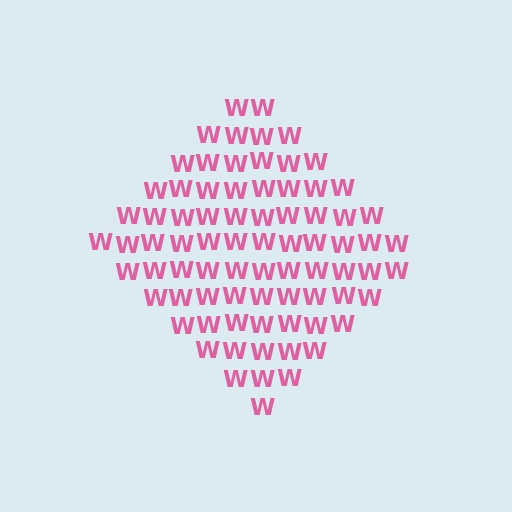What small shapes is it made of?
It is made of small letter W's.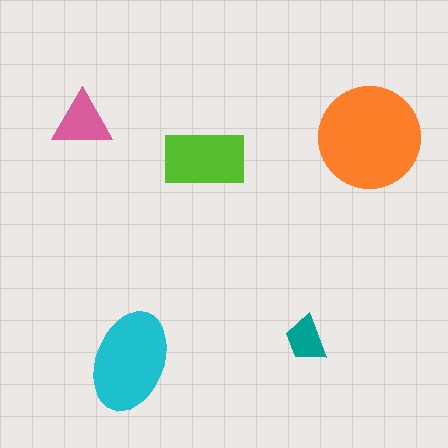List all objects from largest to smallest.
The orange circle, the cyan ellipse, the lime rectangle, the pink triangle, the teal trapezoid.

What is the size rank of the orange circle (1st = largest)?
1st.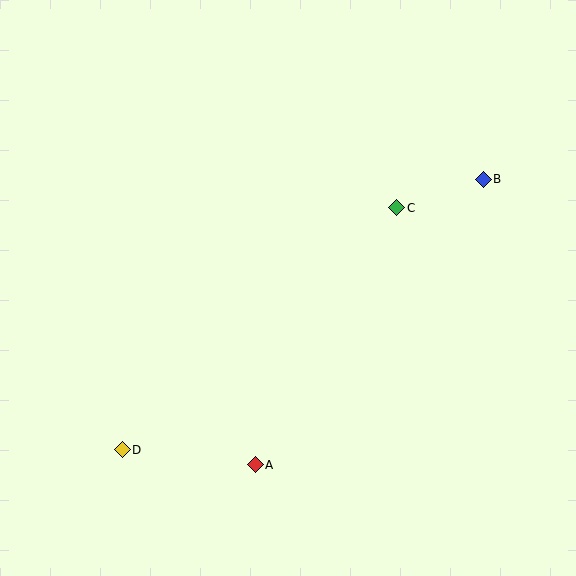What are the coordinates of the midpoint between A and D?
The midpoint between A and D is at (189, 457).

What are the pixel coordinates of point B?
Point B is at (483, 179).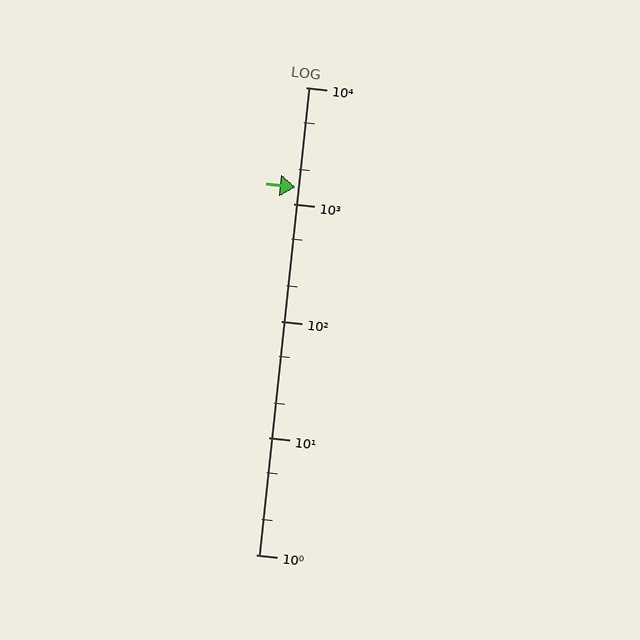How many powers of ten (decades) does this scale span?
The scale spans 4 decades, from 1 to 10000.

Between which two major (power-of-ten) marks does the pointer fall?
The pointer is between 1000 and 10000.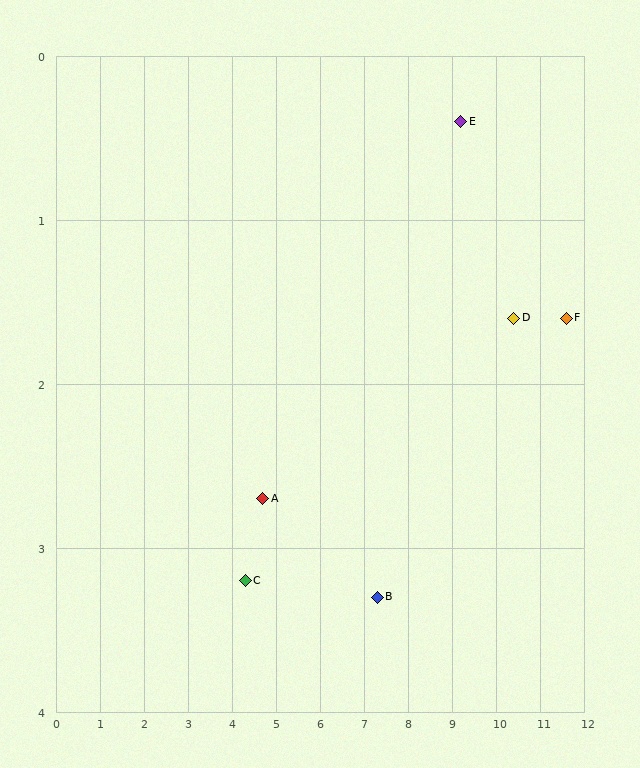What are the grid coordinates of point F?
Point F is at approximately (11.6, 1.6).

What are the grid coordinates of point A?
Point A is at approximately (4.7, 2.7).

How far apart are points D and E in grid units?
Points D and E are about 1.7 grid units apart.